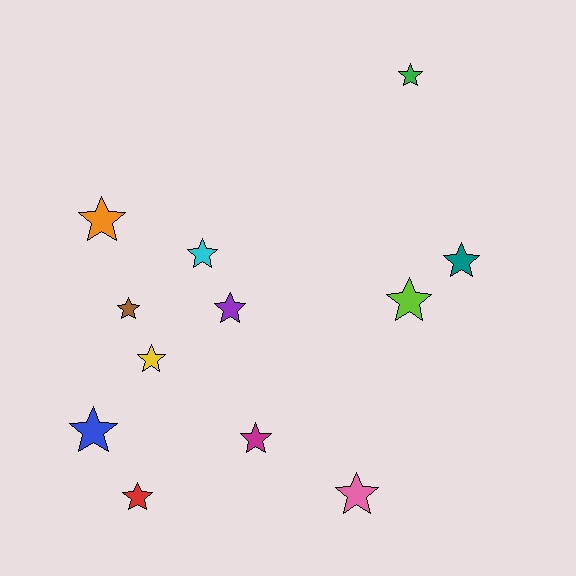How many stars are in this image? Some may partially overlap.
There are 12 stars.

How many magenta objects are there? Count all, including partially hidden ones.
There is 1 magenta object.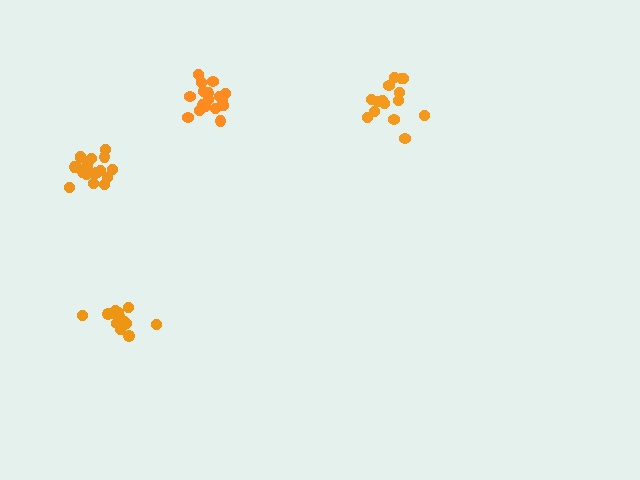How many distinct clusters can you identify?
There are 4 distinct clusters.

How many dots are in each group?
Group 1: 18 dots, Group 2: 18 dots, Group 3: 17 dots, Group 4: 14 dots (67 total).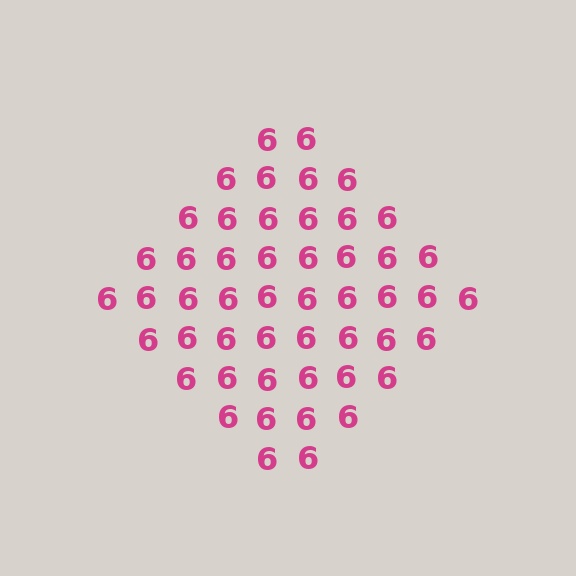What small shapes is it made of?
It is made of small digit 6's.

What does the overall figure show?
The overall figure shows a diamond.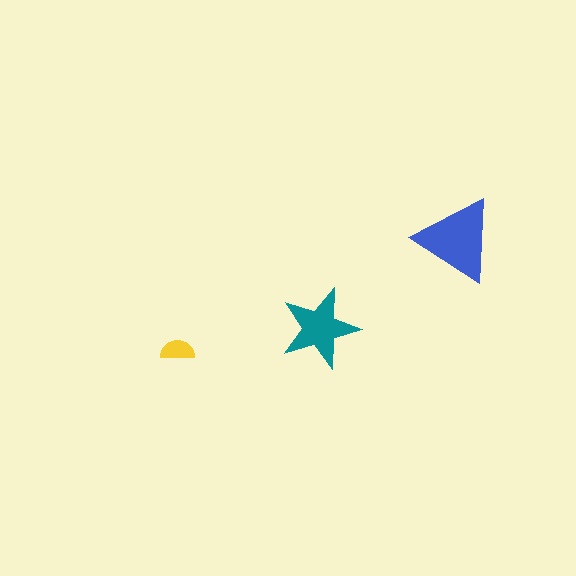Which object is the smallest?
The yellow semicircle.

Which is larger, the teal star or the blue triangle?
The blue triangle.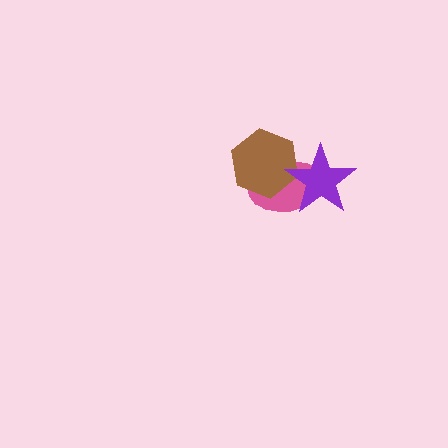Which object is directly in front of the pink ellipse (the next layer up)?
The brown hexagon is directly in front of the pink ellipse.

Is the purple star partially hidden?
No, no other shape covers it.